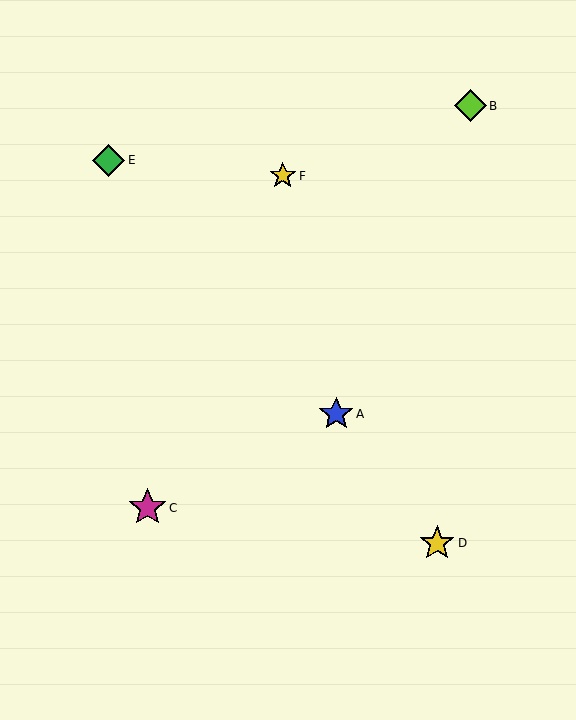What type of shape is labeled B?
Shape B is a lime diamond.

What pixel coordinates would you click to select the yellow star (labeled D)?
Click at (437, 543) to select the yellow star D.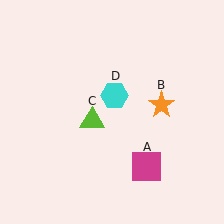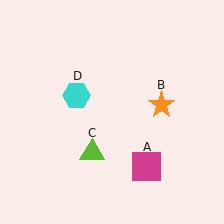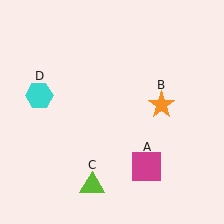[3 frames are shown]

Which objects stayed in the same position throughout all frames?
Magenta square (object A) and orange star (object B) remained stationary.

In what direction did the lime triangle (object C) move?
The lime triangle (object C) moved down.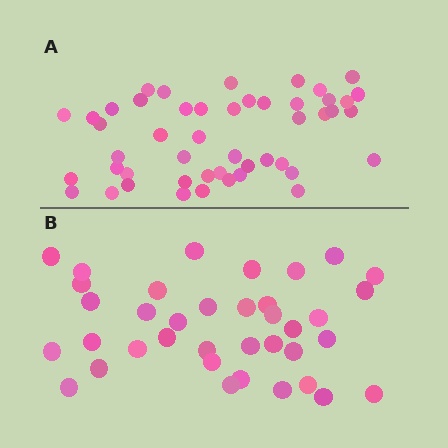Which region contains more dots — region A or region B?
Region A (the top region) has more dots.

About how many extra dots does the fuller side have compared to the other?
Region A has roughly 12 or so more dots than region B.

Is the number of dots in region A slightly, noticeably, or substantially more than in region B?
Region A has noticeably more, but not dramatically so. The ratio is roughly 1.3 to 1.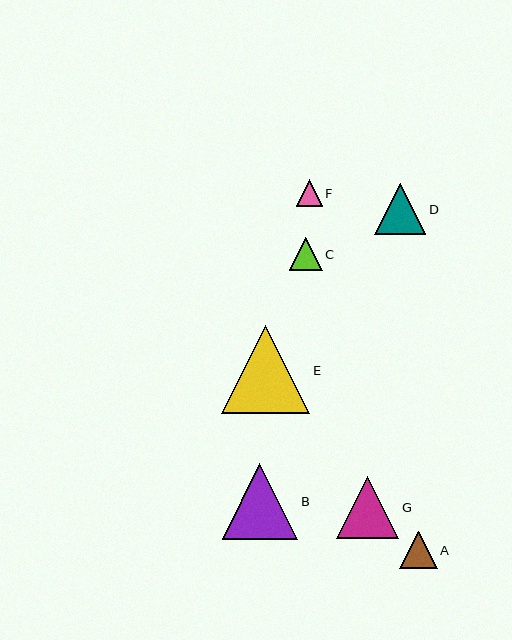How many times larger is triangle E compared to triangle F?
Triangle E is approximately 3.3 times the size of triangle F.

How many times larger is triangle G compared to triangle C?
Triangle G is approximately 1.9 times the size of triangle C.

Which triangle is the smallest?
Triangle F is the smallest with a size of approximately 26 pixels.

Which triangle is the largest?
Triangle E is the largest with a size of approximately 88 pixels.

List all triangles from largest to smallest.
From largest to smallest: E, B, G, D, A, C, F.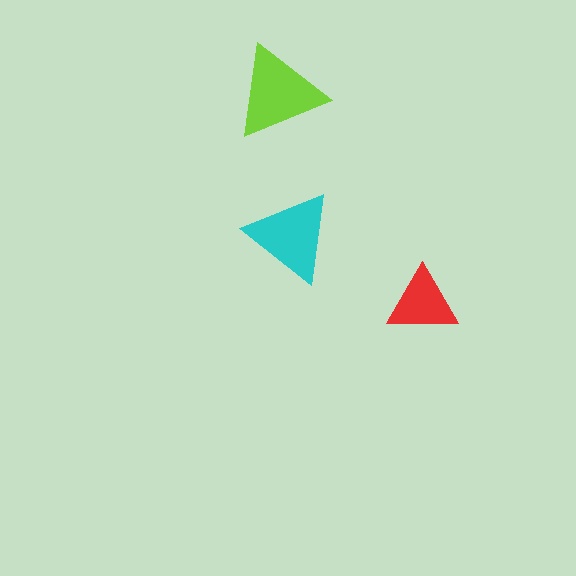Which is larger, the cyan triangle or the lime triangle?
The lime one.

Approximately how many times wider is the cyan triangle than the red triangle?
About 1.5 times wider.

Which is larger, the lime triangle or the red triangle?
The lime one.